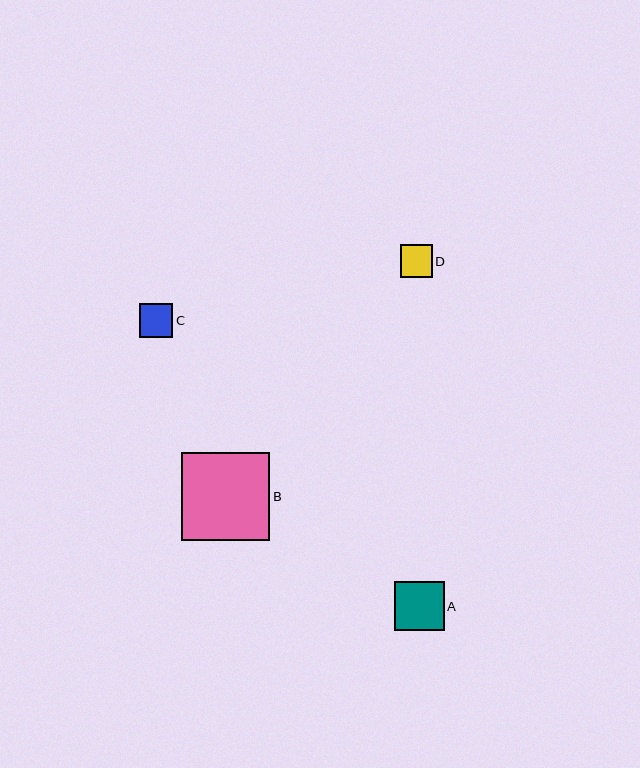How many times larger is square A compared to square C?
Square A is approximately 1.5 times the size of square C.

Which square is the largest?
Square B is the largest with a size of approximately 88 pixels.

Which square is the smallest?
Square D is the smallest with a size of approximately 32 pixels.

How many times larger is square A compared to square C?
Square A is approximately 1.5 times the size of square C.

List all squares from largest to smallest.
From largest to smallest: B, A, C, D.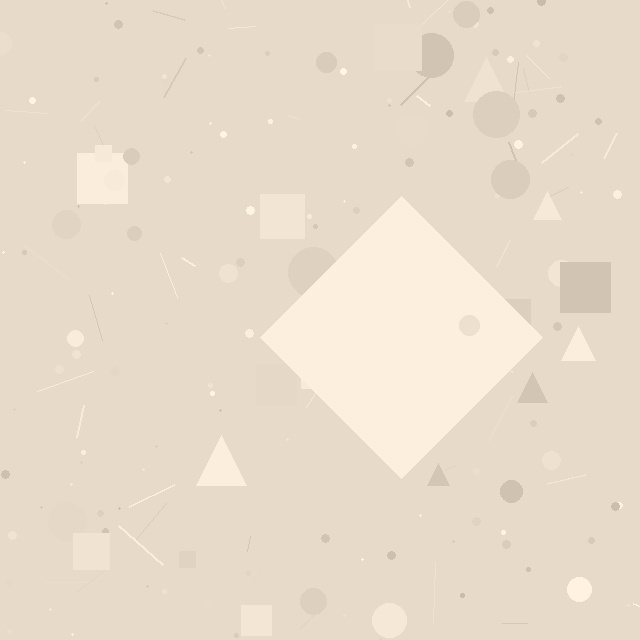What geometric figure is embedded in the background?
A diamond is embedded in the background.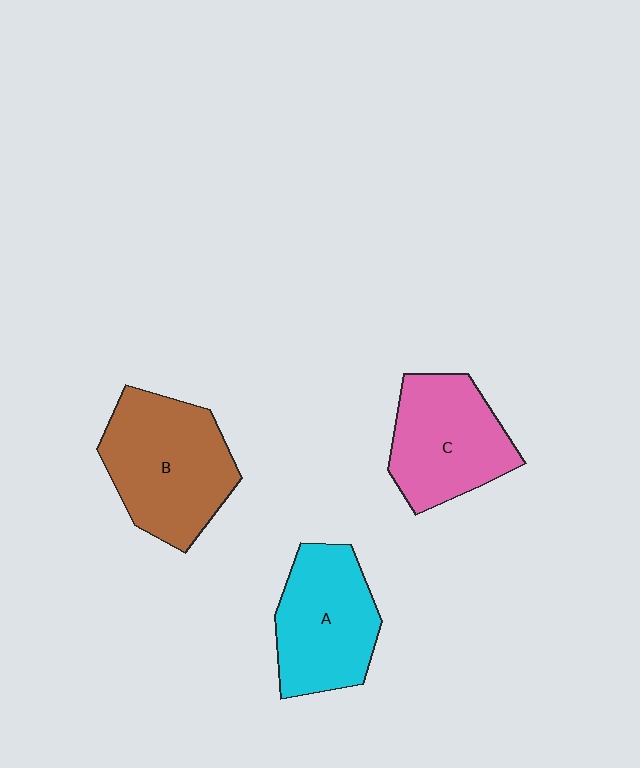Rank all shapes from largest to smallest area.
From largest to smallest: B (brown), C (pink), A (cyan).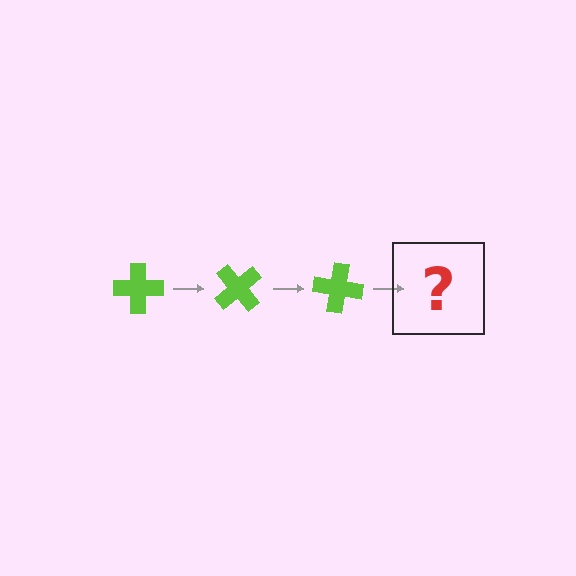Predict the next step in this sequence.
The next step is a lime cross rotated 150 degrees.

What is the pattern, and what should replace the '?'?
The pattern is that the cross rotates 50 degrees each step. The '?' should be a lime cross rotated 150 degrees.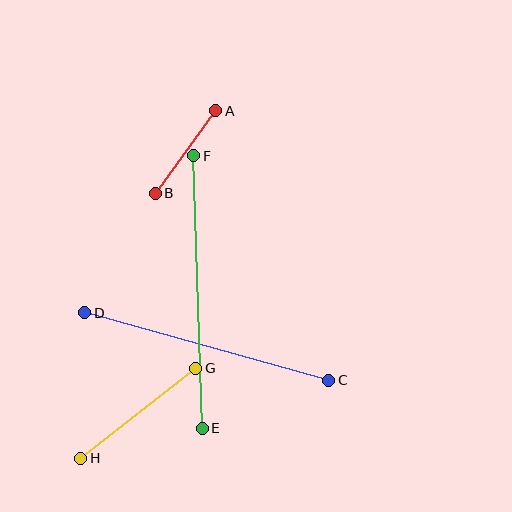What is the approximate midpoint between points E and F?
The midpoint is at approximately (198, 292) pixels.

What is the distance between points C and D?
The distance is approximately 253 pixels.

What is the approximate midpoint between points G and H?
The midpoint is at approximately (138, 413) pixels.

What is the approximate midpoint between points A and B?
The midpoint is at approximately (185, 152) pixels.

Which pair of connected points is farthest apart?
Points E and F are farthest apart.